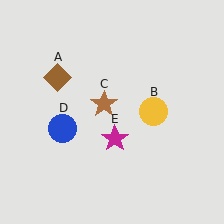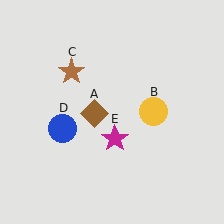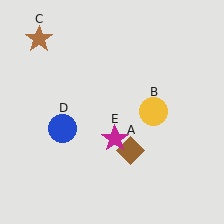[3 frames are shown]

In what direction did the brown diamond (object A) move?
The brown diamond (object A) moved down and to the right.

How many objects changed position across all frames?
2 objects changed position: brown diamond (object A), brown star (object C).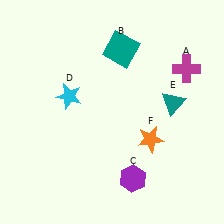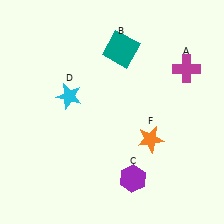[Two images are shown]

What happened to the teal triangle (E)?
The teal triangle (E) was removed in Image 2. It was in the top-right area of Image 1.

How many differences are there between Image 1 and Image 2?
There is 1 difference between the two images.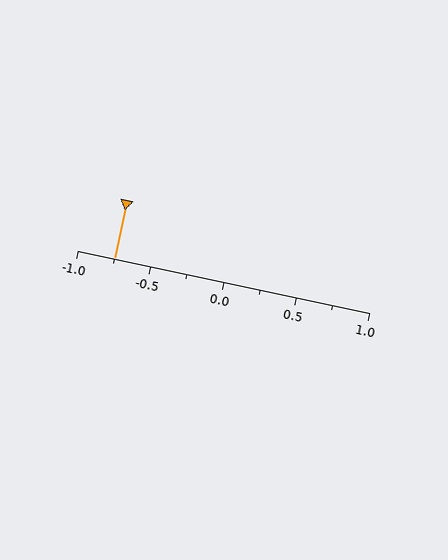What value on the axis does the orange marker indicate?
The marker indicates approximately -0.75.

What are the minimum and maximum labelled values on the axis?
The axis runs from -1.0 to 1.0.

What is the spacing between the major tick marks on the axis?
The major ticks are spaced 0.5 apart.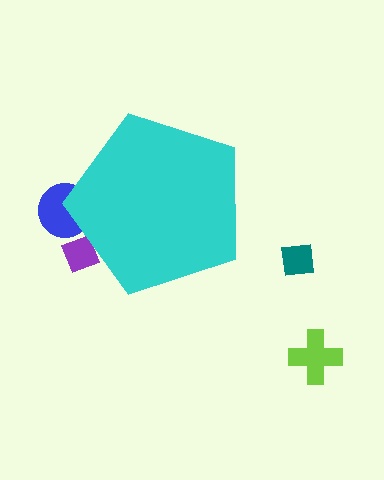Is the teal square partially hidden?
No, the teal square is fully visible.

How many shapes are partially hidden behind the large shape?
2 shapes are partially hidden.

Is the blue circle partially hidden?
Yes, the blue circle is partially hidden behind the cyan pentagon.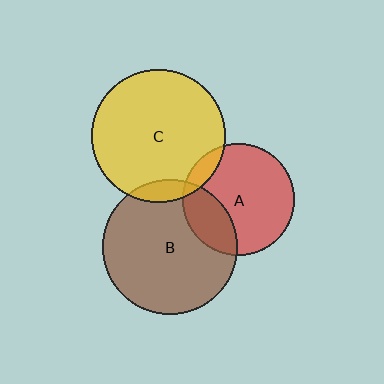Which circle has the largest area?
Circle B (brown).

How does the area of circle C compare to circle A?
Approximately 1.4 times.